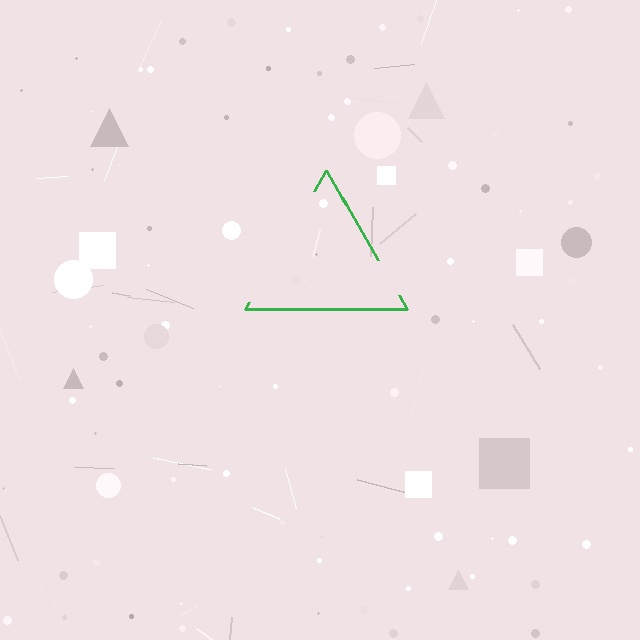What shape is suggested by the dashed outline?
The dashed outline suggests a triangle.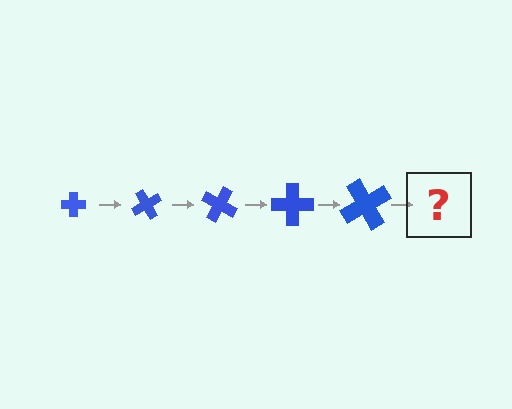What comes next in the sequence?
The next element should be a cross, larger than the previous one and rotated 300 degrees from the start.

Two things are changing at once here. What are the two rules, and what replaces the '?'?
The two rules are that the cross grows larger each step and it rotates 60 degrees each step. The '?' should be a cross, larger than the previous one and rotated 300 degrees from the start.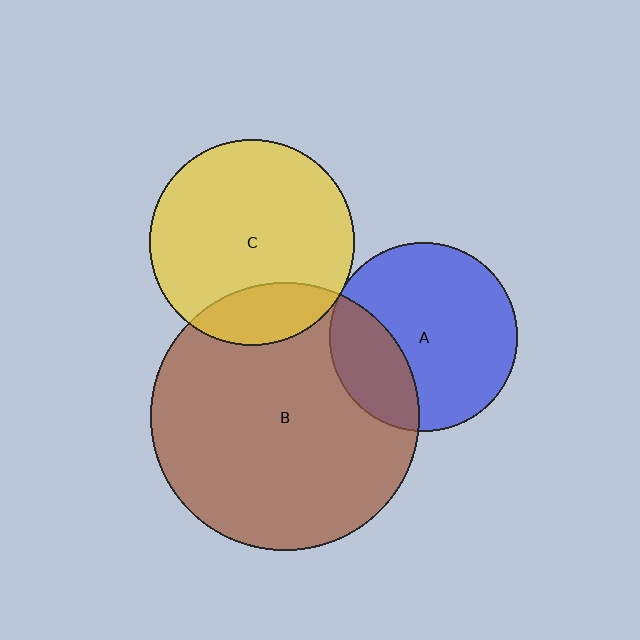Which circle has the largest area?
Circle B (brown).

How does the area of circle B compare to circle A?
Approximately 2.0 times.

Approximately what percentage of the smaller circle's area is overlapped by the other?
Approximately 25%.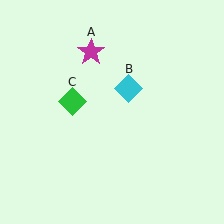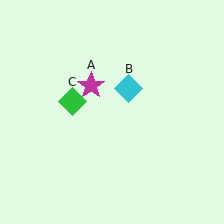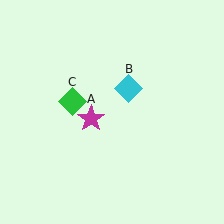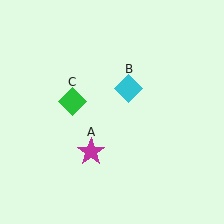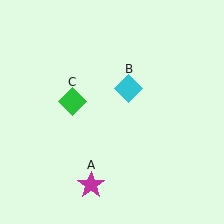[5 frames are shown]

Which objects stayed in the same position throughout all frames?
Cyan diamond (object B) and green diamond (object C) remained stationary.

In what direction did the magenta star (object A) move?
The magenta star (object A) moved down.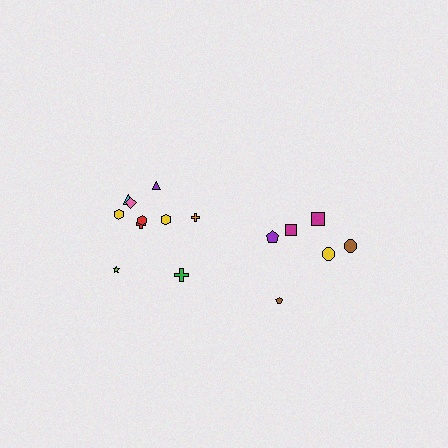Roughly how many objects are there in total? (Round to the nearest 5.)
Roughly 15 objects in total.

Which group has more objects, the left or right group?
The left group.